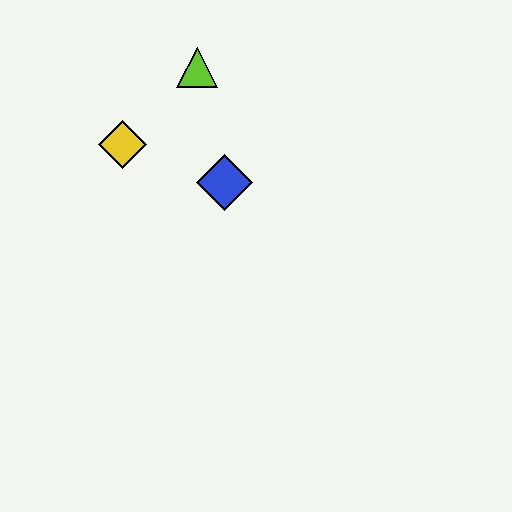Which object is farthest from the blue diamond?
The lime triangle is farthest from the blue diamond.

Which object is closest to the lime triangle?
The yellow diamond is closest to the lime triangle.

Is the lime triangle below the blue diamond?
No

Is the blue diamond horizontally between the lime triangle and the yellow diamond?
No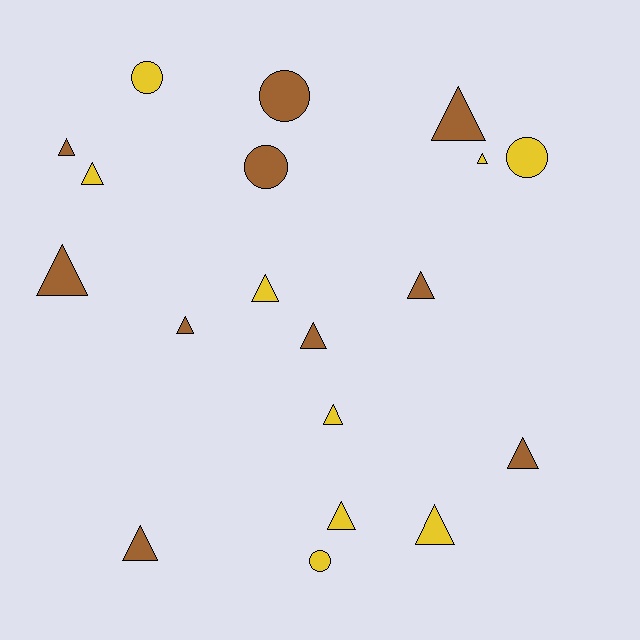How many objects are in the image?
There are 19 objects.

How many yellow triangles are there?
There are 6 yellow triangles.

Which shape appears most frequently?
Triangle, with 14 objects.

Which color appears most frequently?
Brown, with 10 objects.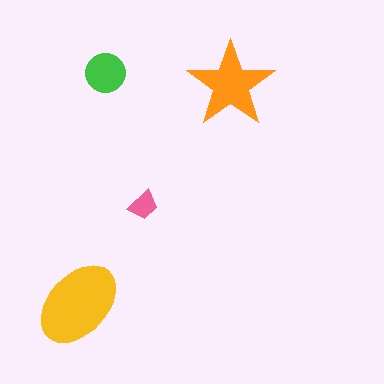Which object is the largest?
The yellow ellipse.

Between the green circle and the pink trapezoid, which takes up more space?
The green circle.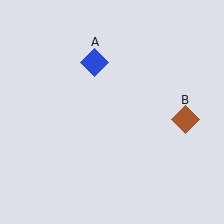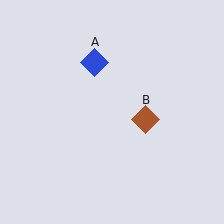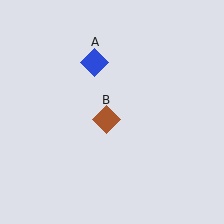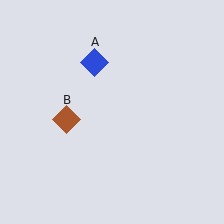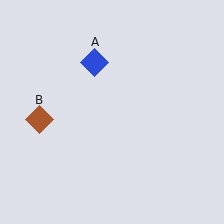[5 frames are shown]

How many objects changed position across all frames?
1 object changed position: brown diamond (object B).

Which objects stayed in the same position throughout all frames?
Blue diamond (object A) remained stationary.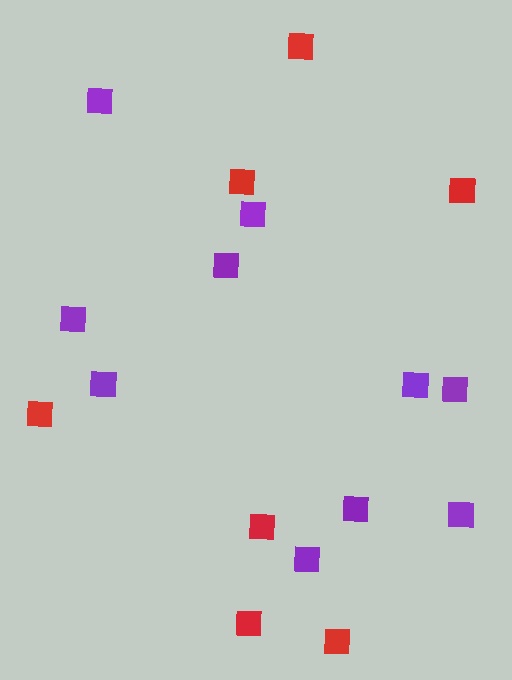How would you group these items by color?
There are 2 groups: one group of red squares (7) and one group of purple squares (10).